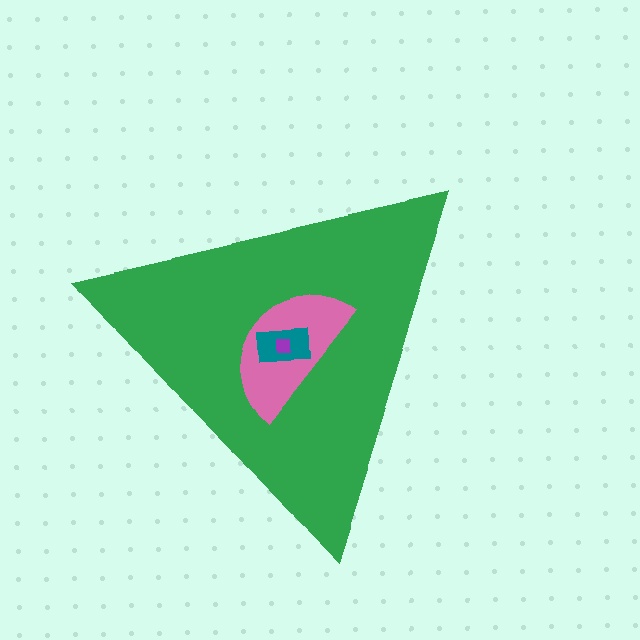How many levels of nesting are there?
4.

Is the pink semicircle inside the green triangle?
Yes.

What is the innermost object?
The purple square.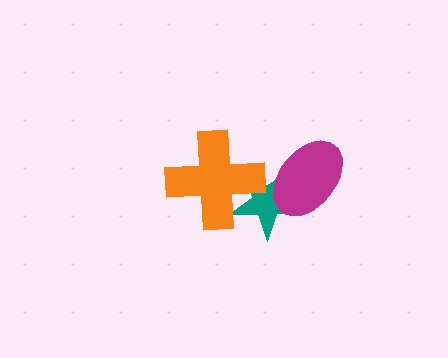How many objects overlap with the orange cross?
1 object overlaps with the orange cross.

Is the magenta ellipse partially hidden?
No, no other shape covers it.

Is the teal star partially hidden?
Yes, it is partially covered by another shape.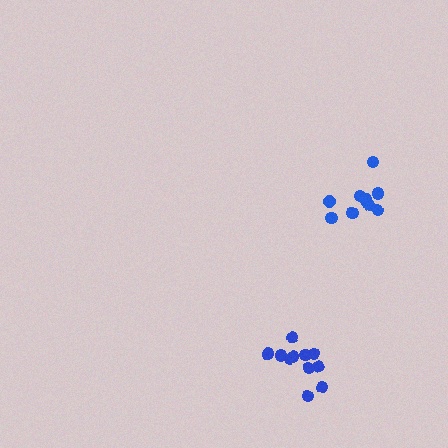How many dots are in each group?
Group 1: 11 dots, Group 2: 10 dots (21 total).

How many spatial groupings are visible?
There are 2 spatial groupings.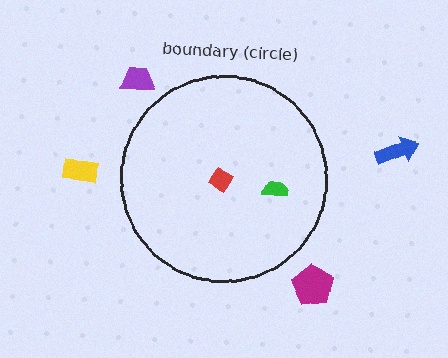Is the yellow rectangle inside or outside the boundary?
Outside.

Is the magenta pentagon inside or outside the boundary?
Outside.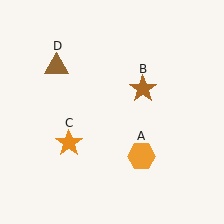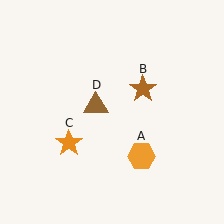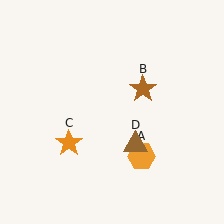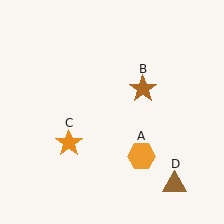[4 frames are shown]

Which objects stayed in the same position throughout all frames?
Orange hexagon (object A) and brown star (object B) and orange star (object C) remained stationary.